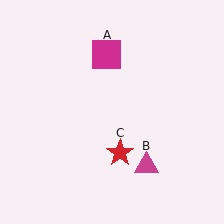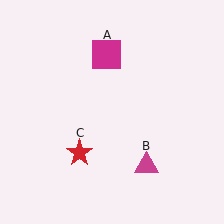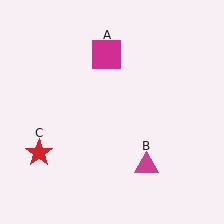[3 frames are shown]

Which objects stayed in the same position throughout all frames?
Magenta square (object A) and magenta triangle (object B) remained stationary.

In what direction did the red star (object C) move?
The red star (object C) moved left.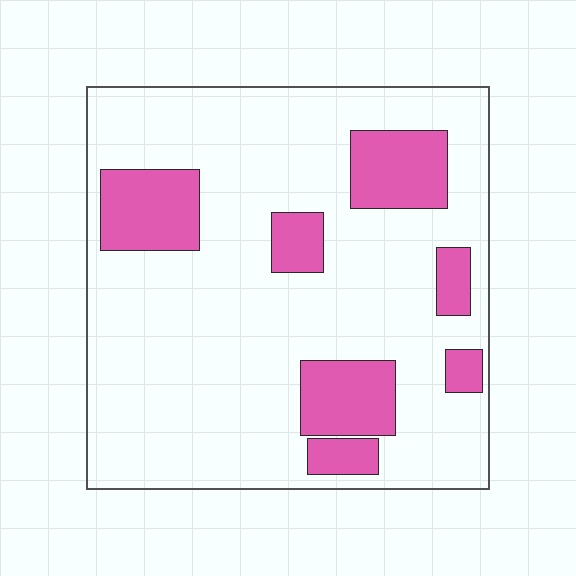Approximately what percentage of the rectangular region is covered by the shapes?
Approximately 20%.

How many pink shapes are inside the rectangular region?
7.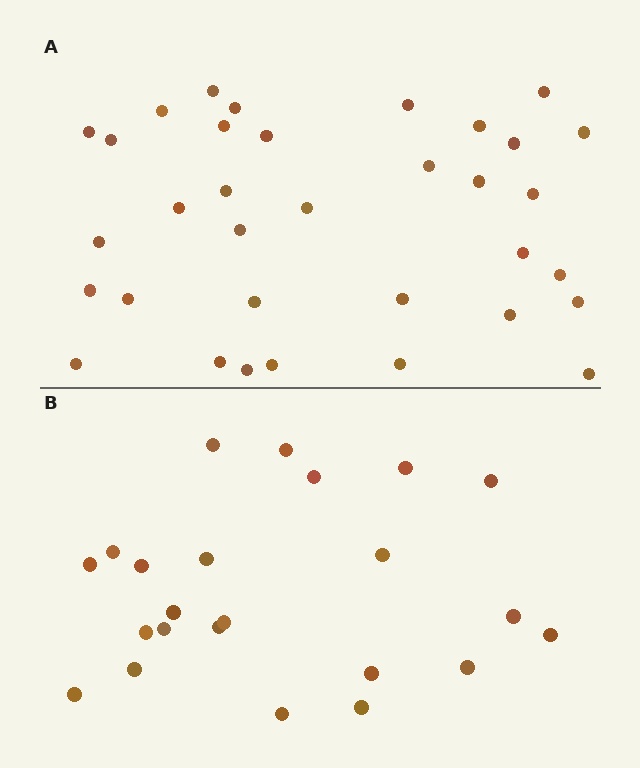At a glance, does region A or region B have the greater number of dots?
Region A (the top region) has more dots.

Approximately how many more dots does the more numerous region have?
Region A has roughly 12 or so more dots than region B.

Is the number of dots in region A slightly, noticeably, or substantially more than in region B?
Region A has substantially more. The ratio is roughly 1.5 to 1.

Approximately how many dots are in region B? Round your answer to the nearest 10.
About 20 dots. (The exact count is 23, which rounds to 20.)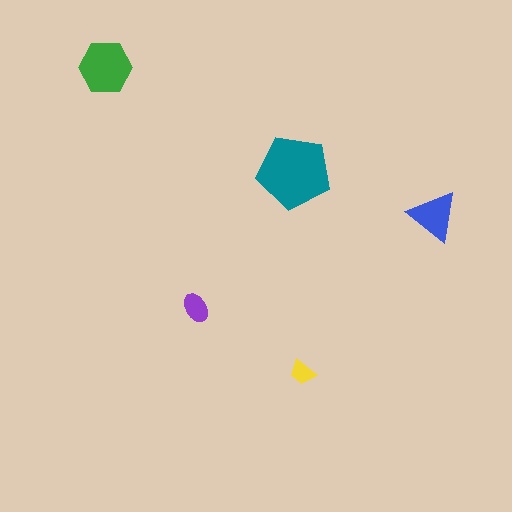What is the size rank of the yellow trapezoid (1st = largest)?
5th.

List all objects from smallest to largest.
The yellow trapezoid, the purple ellipse, the blue triangle, the green hexagon, the teal pentagon.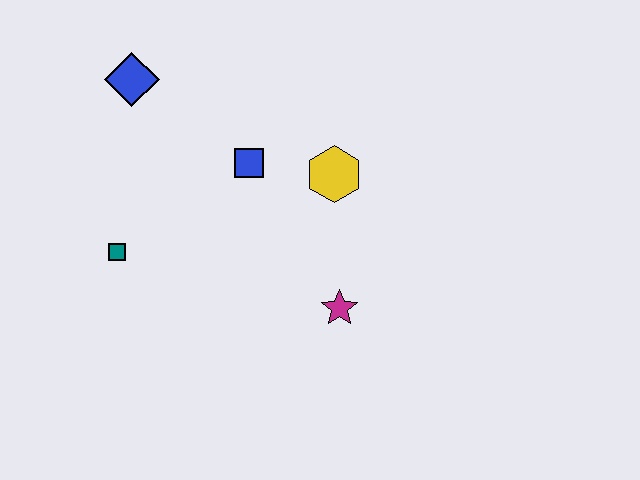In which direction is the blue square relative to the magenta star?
The blue square is above the magenta star.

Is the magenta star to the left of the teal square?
No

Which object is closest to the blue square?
The yellow hexagon is closest to the blue square.